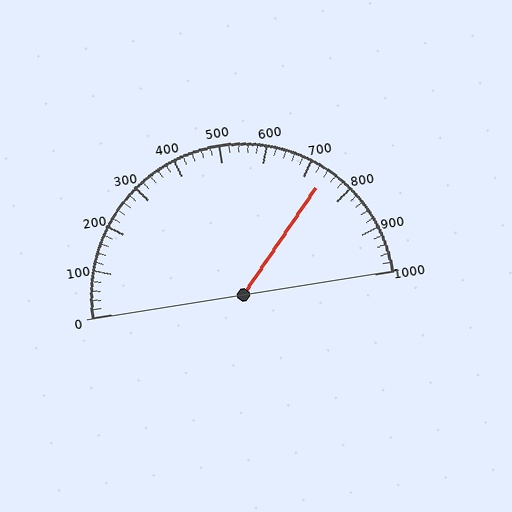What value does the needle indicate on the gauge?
The needle indicates approximately 740.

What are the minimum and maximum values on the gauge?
The gauge ranges from 0 to 1000.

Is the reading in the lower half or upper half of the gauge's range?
The reading is in the upper half of the range (0 to 1000).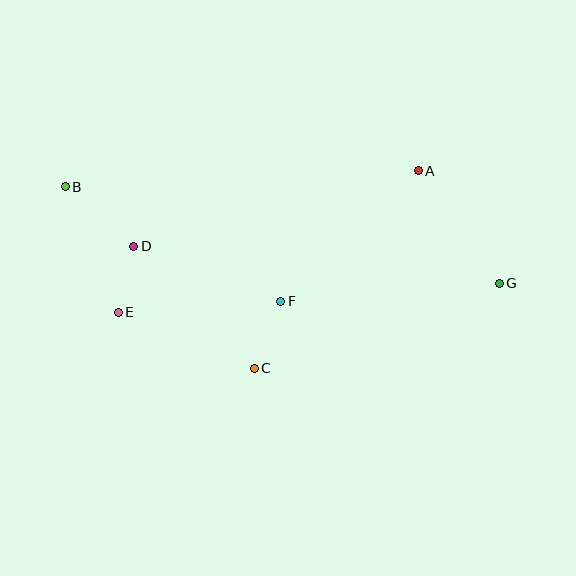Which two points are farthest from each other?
Points B and G are farthest from each other.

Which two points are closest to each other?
Points D and E are closest to each other.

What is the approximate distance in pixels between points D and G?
The distance between D and G is approximately 367 pixels.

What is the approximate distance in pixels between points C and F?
The distance between C and F is approximately 72 pixels.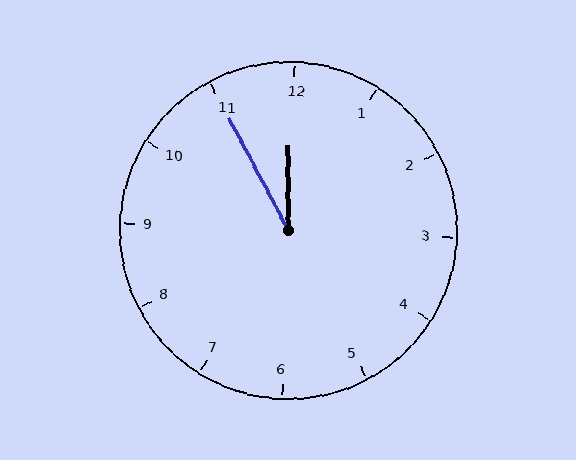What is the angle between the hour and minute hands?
Approximately 28 degrees.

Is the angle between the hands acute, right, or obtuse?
It is acute.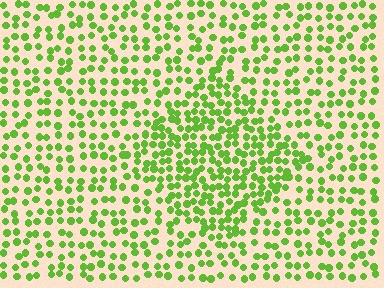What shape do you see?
I see a diamond.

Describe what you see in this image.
The image contains small lime elements arranged at two different densities. A diamond-shaped region is visible where the elements are more densely packed than the surrounding area.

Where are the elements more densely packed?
The elements are more densely packed inside the diamond boundary.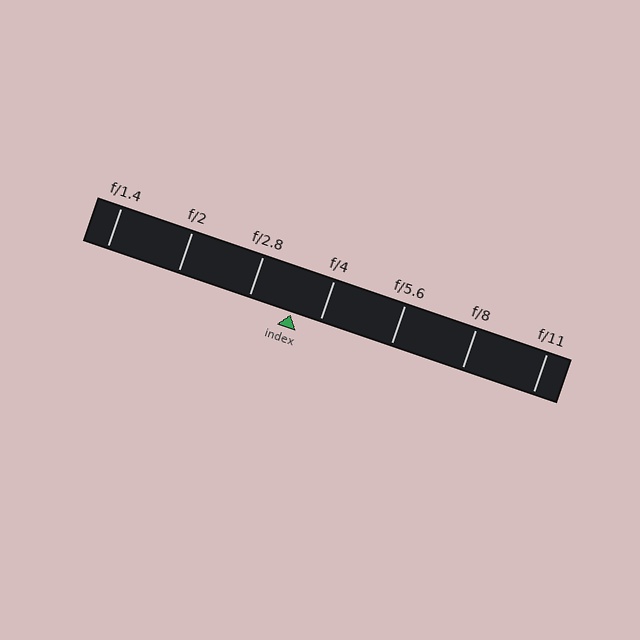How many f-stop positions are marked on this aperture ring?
There are 7 f-stop positions marked.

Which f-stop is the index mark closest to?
The index mark is closest to f/4.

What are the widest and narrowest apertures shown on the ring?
The widest aperture shown is f/1.4 and the narrowest is f/11.